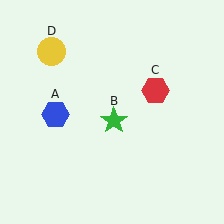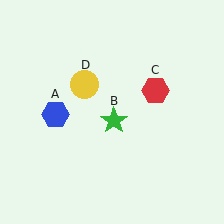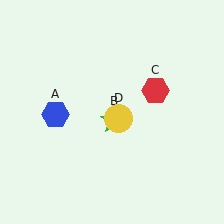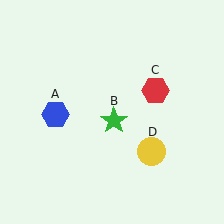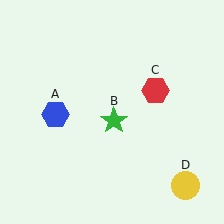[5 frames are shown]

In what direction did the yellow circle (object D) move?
The yellow circle (object D) moved down and to the right.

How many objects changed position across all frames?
1 object changed position: yellow circle (object D).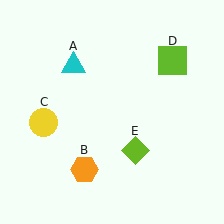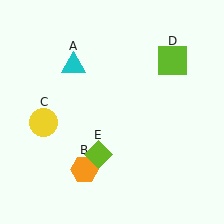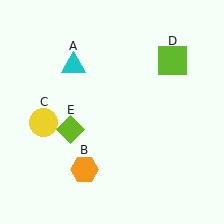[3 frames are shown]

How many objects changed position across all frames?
1 object changed position: lime diamond (object E).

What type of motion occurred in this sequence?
The lime diamond (object E) rotated clockwise around the center of the scene.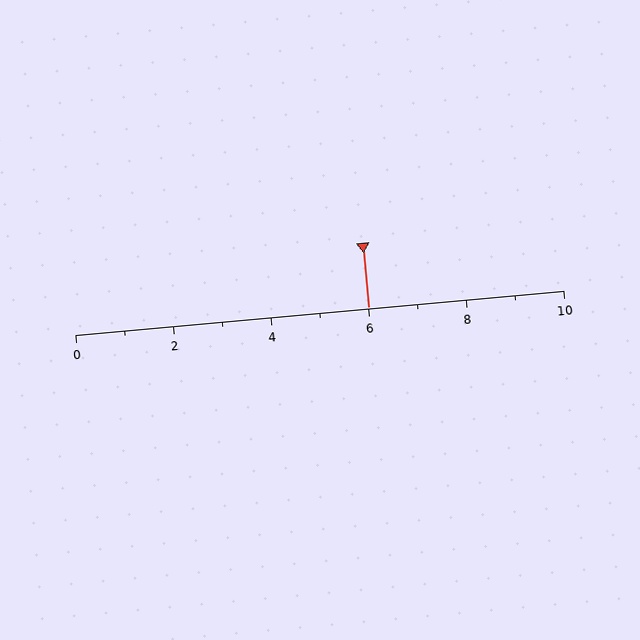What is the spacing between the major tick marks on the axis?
The major ticks are spaced 2 apart.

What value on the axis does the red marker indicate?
The marker indicates approximately 6.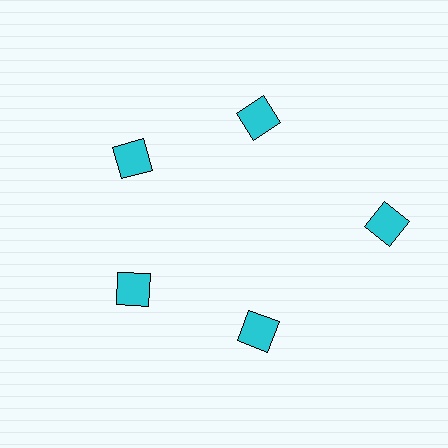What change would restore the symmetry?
The symmetry would be restored by moving it inward, back onto the ring so that all 5 diamonds sit at equal angles and equal distance from the center.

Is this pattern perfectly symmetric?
No. The 5 cyan diamonds are arranged in a ring, but one element near the 3 o'clock position is pushed outward from the center, breaking the 5-fold rotational symmetry.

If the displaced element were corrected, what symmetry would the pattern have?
It would have 5-fold rotational symmetry — the pattern would map onto itself every 72 degrees.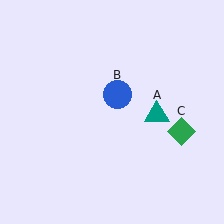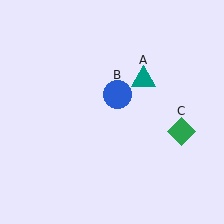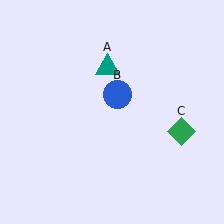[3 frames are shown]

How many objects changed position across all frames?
1 object changed position: teal triangle (object A).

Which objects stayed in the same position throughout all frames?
Blue circle (object B) and green diamond (object C) remained stationary.